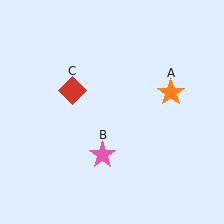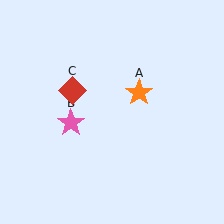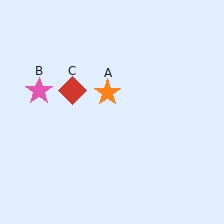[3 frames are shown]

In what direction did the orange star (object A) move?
The orange star (object A) moved left.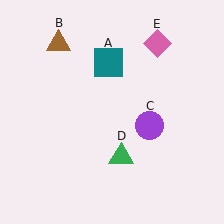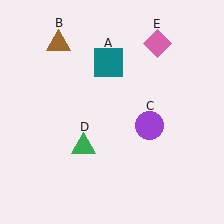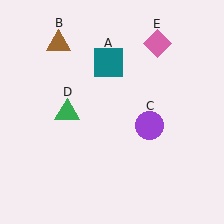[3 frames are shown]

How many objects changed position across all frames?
1 object changed position: green triangle (object D).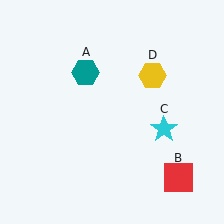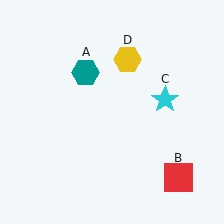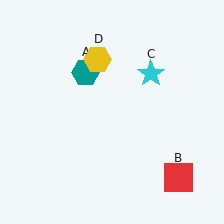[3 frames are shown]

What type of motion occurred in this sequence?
The cyan star (object C), yellow hexagon (object D) rotated counterclockwise around the center of the scene.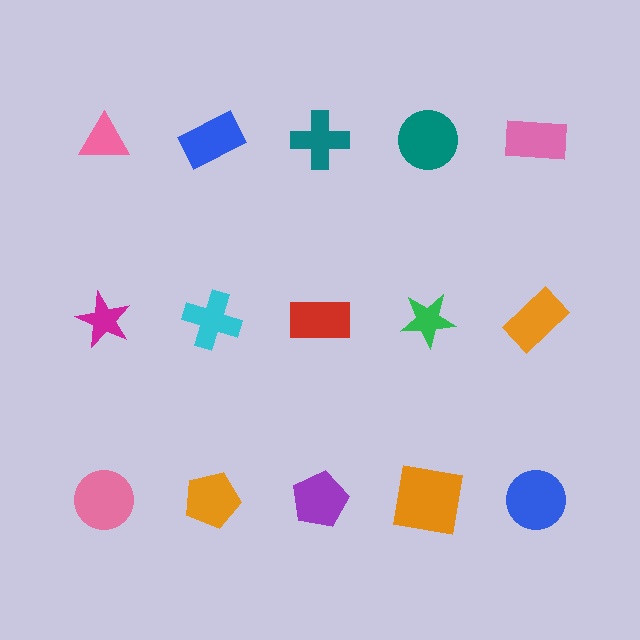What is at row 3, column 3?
A purple pentagon.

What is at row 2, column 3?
A red rectangle.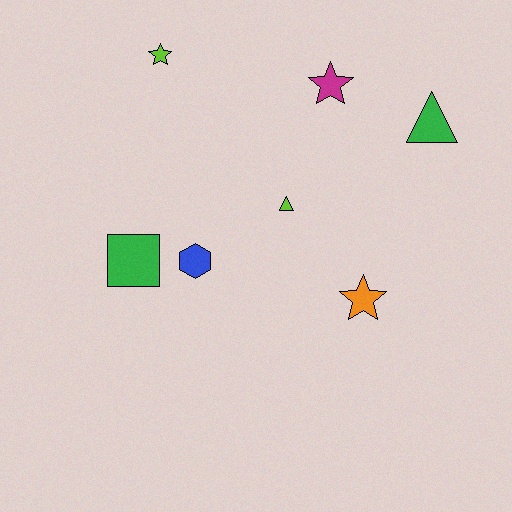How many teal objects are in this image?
There are no teal objects.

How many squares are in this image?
There is 1 square.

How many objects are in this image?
There are 7 objects.